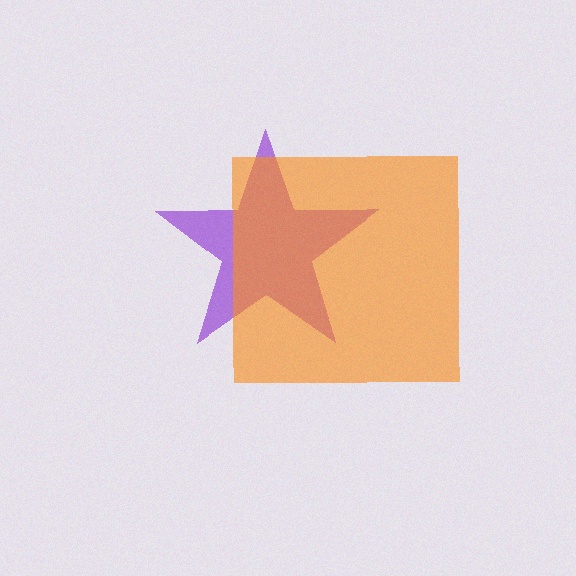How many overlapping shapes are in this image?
There are 2 overlapping shapes in the image.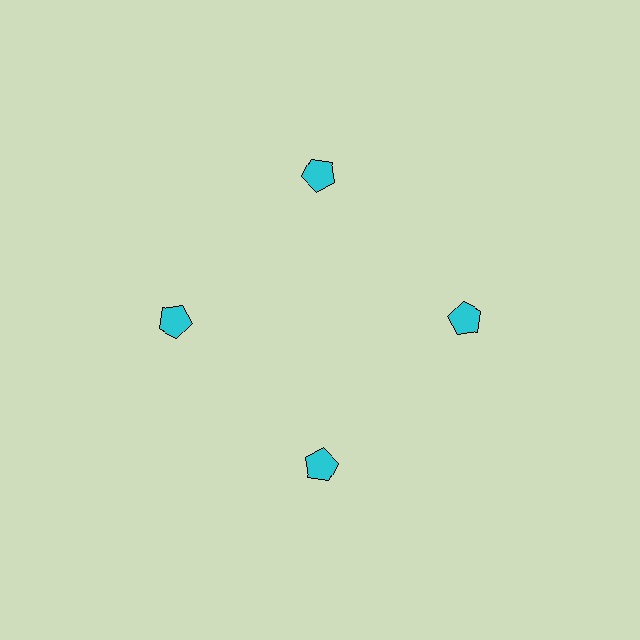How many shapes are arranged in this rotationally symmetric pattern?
There are 4 shapes, arranged in 4 groups of 1.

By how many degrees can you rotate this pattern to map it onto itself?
The pattern maps onto itself every 90 degrees of rotation.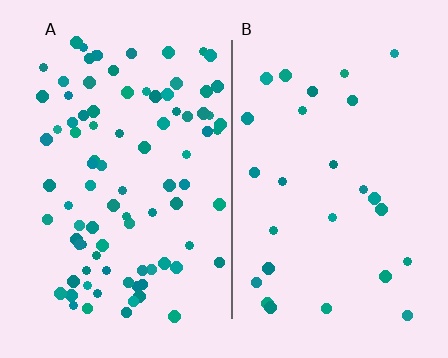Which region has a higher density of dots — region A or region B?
A (the left).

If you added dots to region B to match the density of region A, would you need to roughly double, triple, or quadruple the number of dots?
Approximately triple.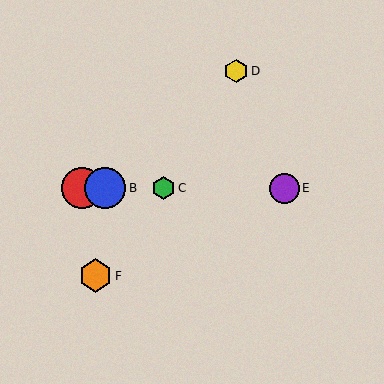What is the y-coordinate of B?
Object B is at y≈188.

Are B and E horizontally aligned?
Yes, both are at y≈188.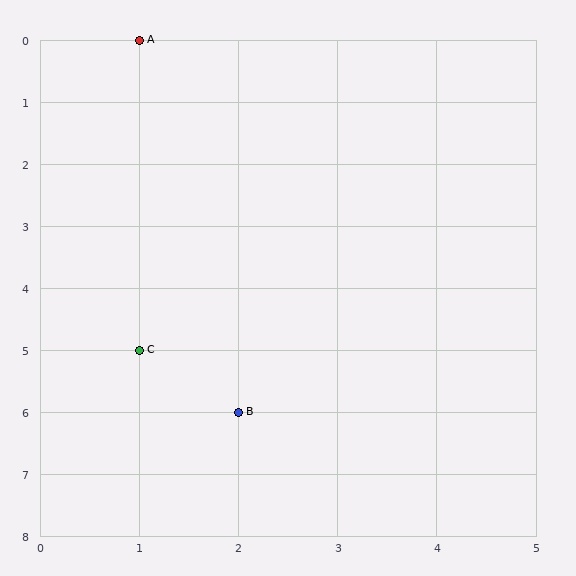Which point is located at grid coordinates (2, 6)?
Point B is at (2, 6).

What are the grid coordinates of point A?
Point A is at grid coordinates (1, 0).